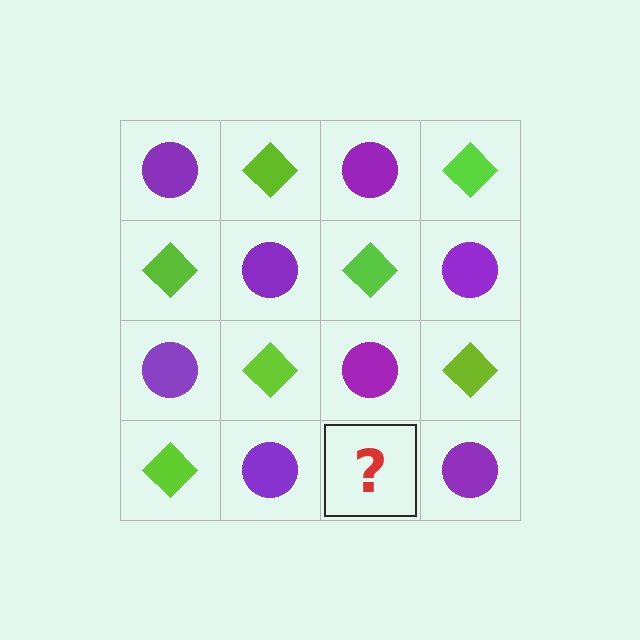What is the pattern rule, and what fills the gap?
The rule is that it alternates purple circle and lime diamond in a checkerboard pattern. The gap should be filled with a lime diamond.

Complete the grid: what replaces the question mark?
The question mark should be replaced with a lime diamond.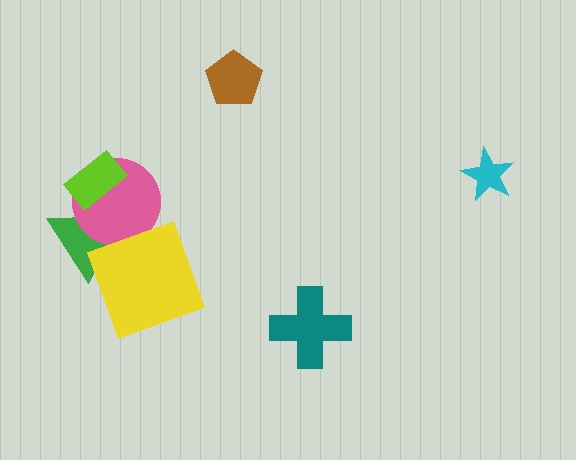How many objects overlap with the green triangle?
3 objects overlap with the green triangle.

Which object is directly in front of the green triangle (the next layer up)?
The pink circle is directly in front of the green triangle.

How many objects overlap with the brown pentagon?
0 objects overlap with the brown pentagon.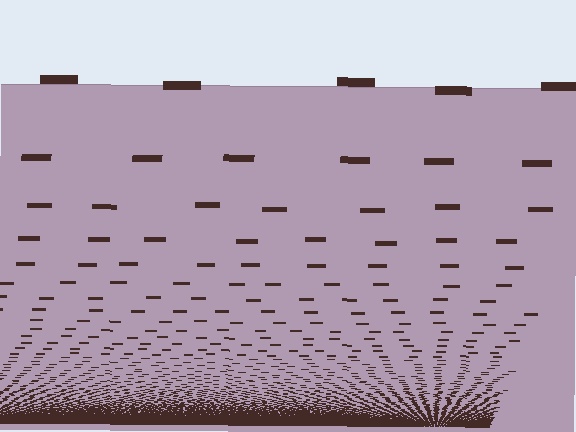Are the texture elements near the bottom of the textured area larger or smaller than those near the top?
Smaller. The gradient is inverted — elements near the bottom are smaller and denser.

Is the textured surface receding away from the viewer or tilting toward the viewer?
The surface appears to tilt toward the viewer. Texture elements get larger and sparser toward the top.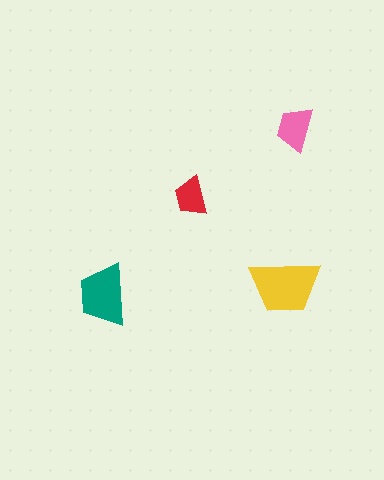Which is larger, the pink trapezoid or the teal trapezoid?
The teal one.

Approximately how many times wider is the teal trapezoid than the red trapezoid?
About 1.5 times wider.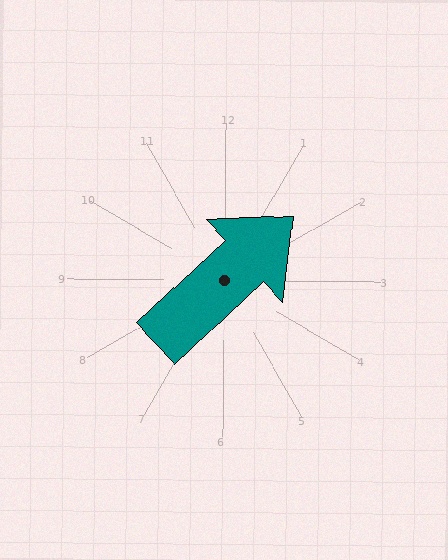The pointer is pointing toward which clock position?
Roughly 2 o'clock.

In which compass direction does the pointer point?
Northeast.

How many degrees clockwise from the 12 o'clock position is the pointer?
Approximately 47 degrees.